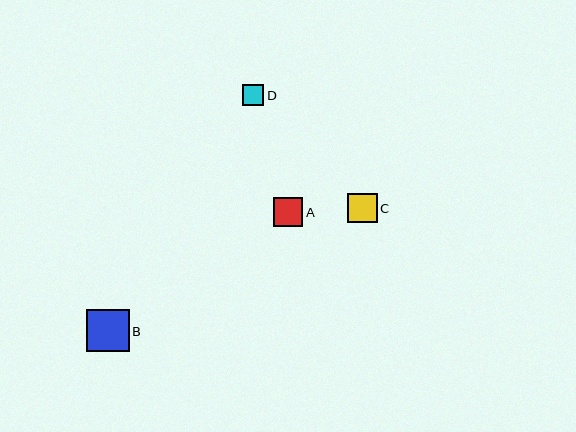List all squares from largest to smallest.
From largest to smallest: B, C, A, D.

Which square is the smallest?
Square D is the smallest with a size of approximately 21 pixels.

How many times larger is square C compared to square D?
Square C is approximately 1.4 times the size of square D.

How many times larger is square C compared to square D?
Square C is approximately 1.4 times the size of square D.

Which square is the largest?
Square B is the largest with a size of approximately 42 pixels.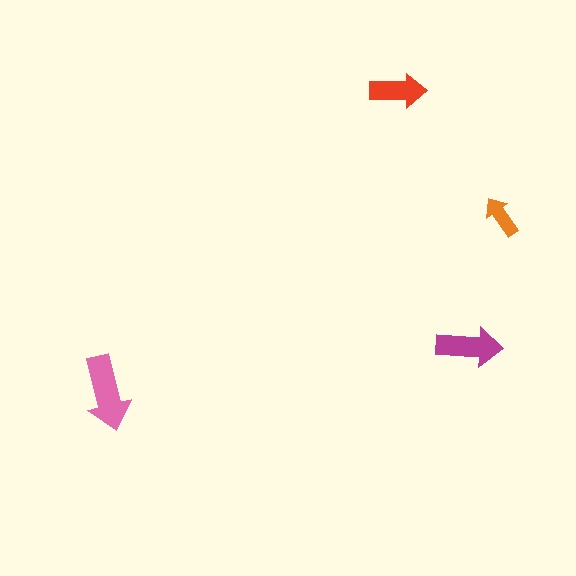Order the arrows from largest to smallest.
the pink one, the magenta one, the red one, the orange one.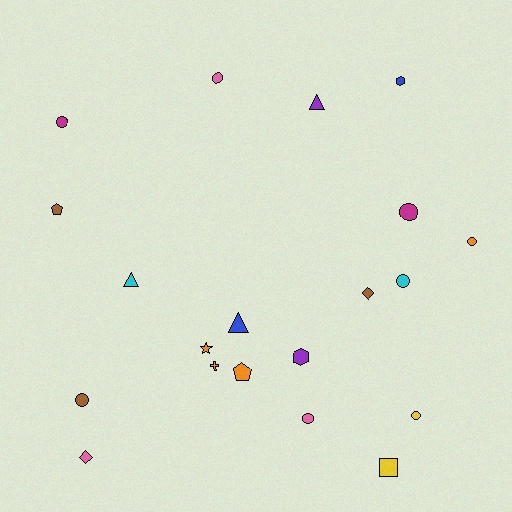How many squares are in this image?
There is 1 square.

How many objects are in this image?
There are 20 objects.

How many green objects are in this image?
There are no green objects.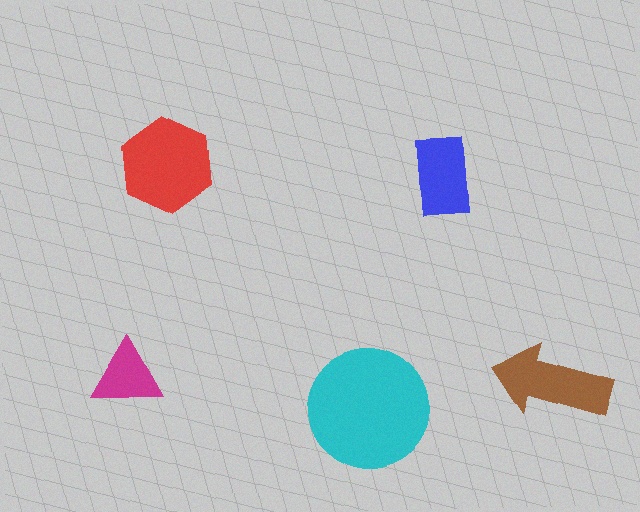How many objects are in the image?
There are 5 objects in the image.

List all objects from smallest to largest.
The magenta triangle, the blue rectangle, the brown arrow, the red hexagon, the cyan circle.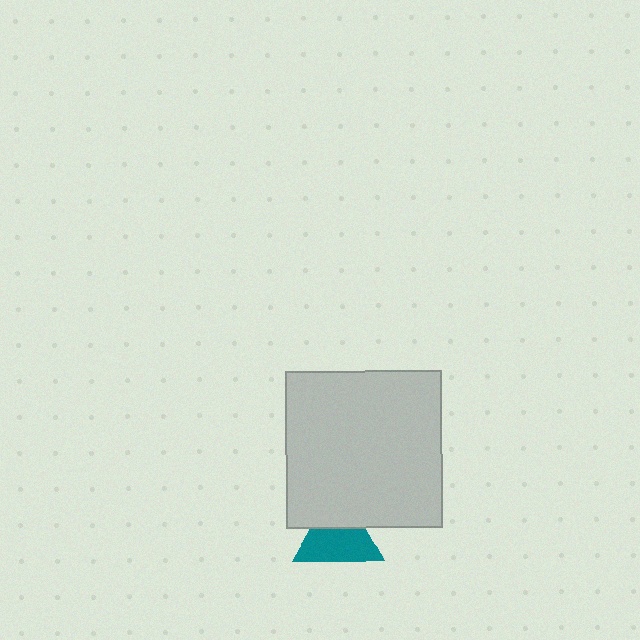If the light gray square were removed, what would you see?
You would see the complete teal triangle.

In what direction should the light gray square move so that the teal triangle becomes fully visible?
The light gray square should move up. That is the shortest direction to clear the overlap and leave the teal triangle fully visible.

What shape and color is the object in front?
The object in front is a light gray square.